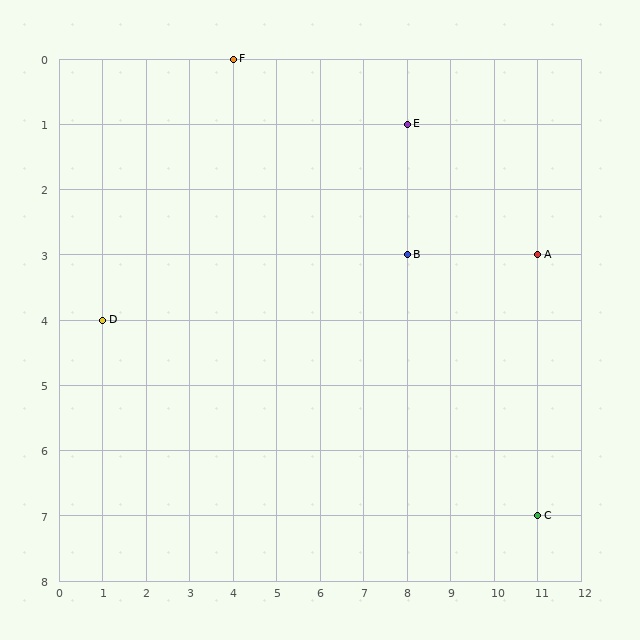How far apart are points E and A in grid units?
Points E and A are 3 columns and 2 rows apart (about 3.6 grid units diagonally).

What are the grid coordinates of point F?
Point F is at grid coordinates (4, 0).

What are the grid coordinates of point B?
Point B is at grid coordinates (8, 3).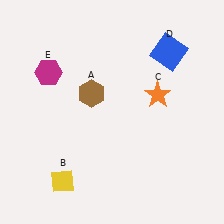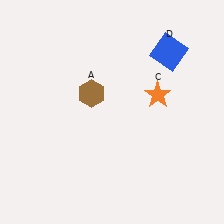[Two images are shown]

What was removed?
The magenta hexagon (E), the yellow diamond (B) were removed in Image 2.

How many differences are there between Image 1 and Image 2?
There are 2 differences between the two images.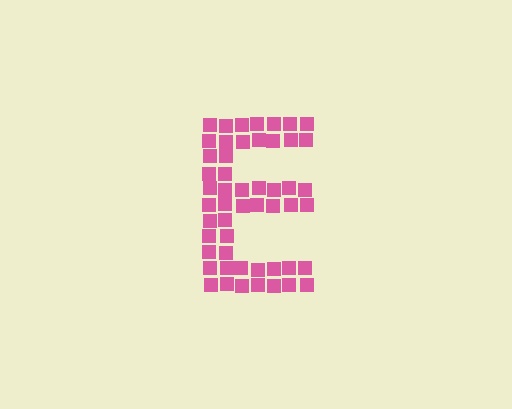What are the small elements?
The small elements are squares.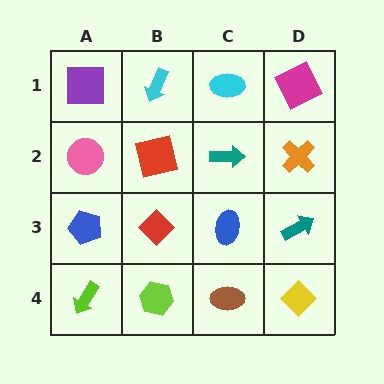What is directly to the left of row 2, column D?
A teal arrow.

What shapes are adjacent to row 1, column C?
A teal arrow (row 2, column C), a cyan arrow (row 1, column B), a magenta square (row 1, column D).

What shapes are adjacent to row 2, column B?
A cyan arrow (row 1, column B), a red diamond (row 3, column B), a pink circle (row 2, column A), a teal arrow (row 2, column C).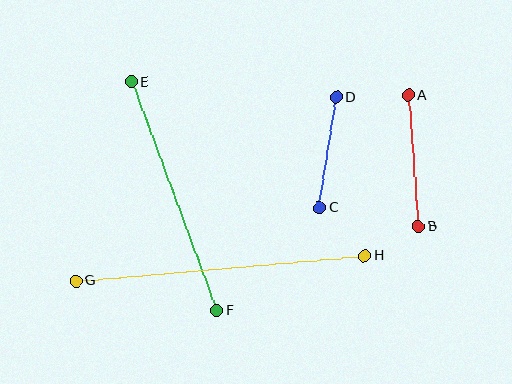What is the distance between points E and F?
The distance is approximately 244 pixels.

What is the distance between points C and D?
The distance is approximately 111 pixels.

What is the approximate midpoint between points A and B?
The midpoint is at approximately (413, 161) pixels.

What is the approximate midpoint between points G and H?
The midpoint is at approximately (220, 268) pixels.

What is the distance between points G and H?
The distance is approximately 290 pixels.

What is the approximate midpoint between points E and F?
The midpoint is at approximately (174, 196) pixels.